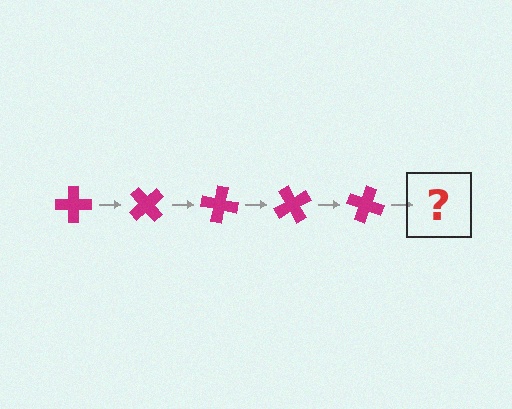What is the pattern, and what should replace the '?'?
The pattern is that the cross rotates 50 degrees each step. The '?' should be a magenta cross rotated 250 degrees.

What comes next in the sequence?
The next element should be a magenta cross rotated 250 degrees.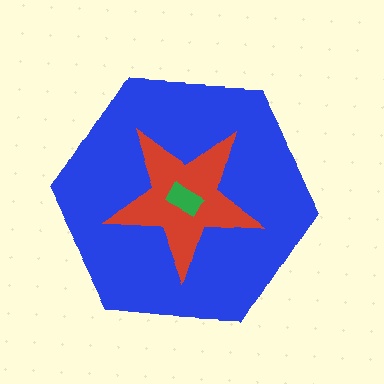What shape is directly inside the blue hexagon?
The red star.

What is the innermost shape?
The green rectangle.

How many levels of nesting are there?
3.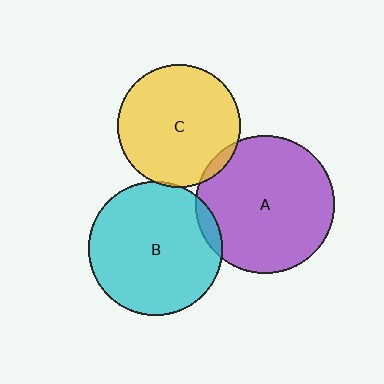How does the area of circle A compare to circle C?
Approximately 1.3 times.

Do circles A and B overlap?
Yes.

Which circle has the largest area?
Circle A (purple).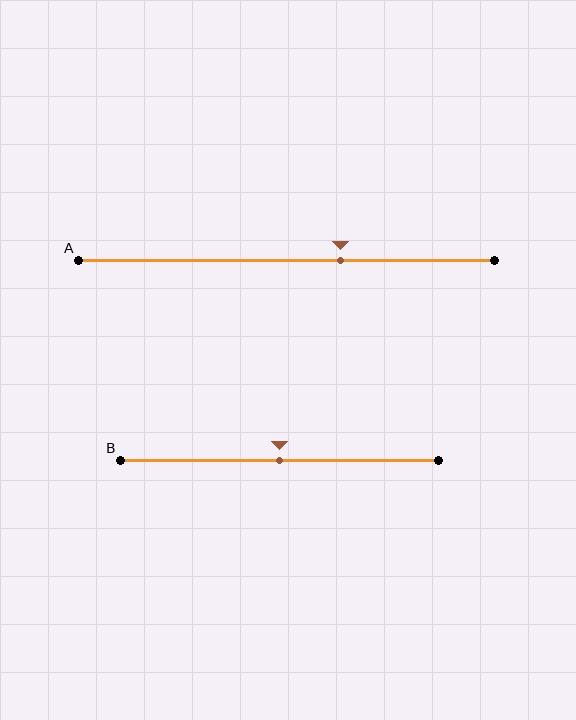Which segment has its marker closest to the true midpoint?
Segment B has its marker closest to the true midpoint.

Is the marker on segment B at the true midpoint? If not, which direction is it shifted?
Yes, the marker on segment B is at the true midpoint.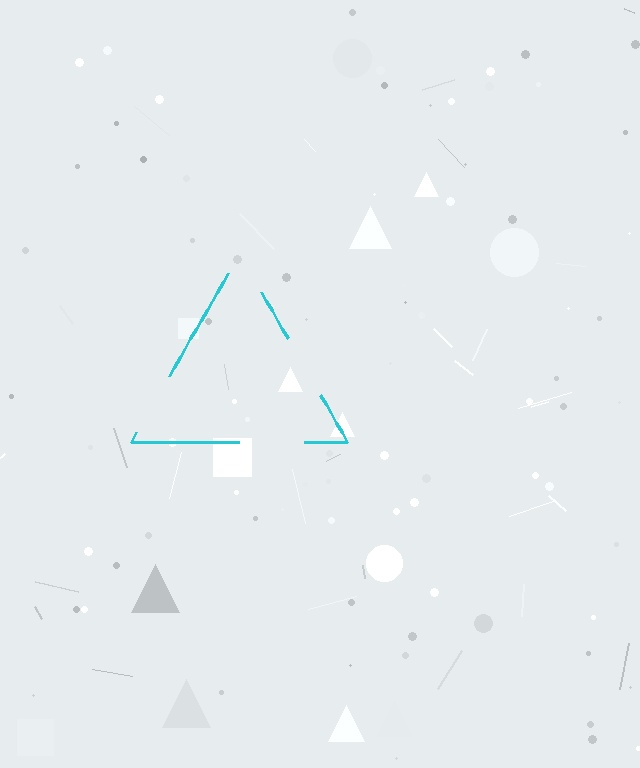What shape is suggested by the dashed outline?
The dashed outline suggests a triangle.